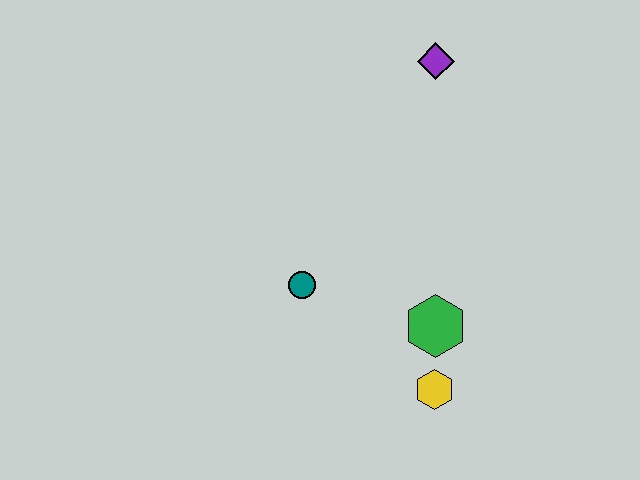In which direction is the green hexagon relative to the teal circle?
The green hexagon is to the right of the teal circle.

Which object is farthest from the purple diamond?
The yellow hexagon is farthest from the purple diamond.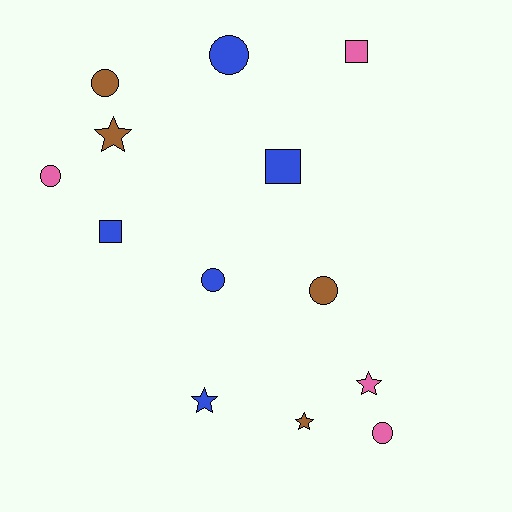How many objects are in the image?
There are 13 objects.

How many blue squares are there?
There are 2 blue squares.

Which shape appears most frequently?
Circle, with 6 objects.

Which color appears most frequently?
Blue, with 5 objects.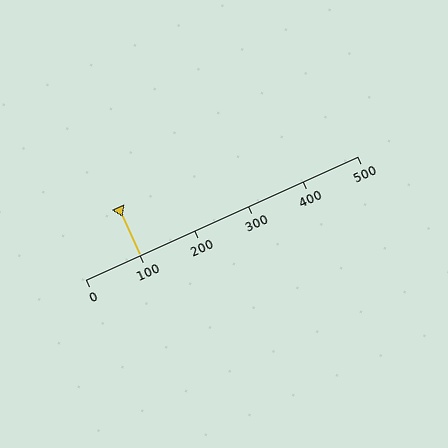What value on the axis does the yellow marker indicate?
The marker indicates approximately 100.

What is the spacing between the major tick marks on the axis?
The major ticks are spaced 100 apart.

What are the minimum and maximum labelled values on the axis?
The axis runs from 0 to 500.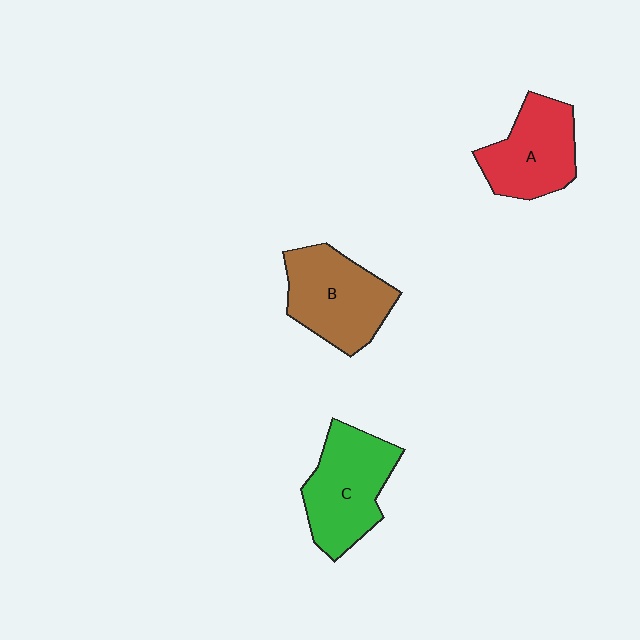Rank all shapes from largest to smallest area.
From largest to smallest: C (green), B (brown), A (red).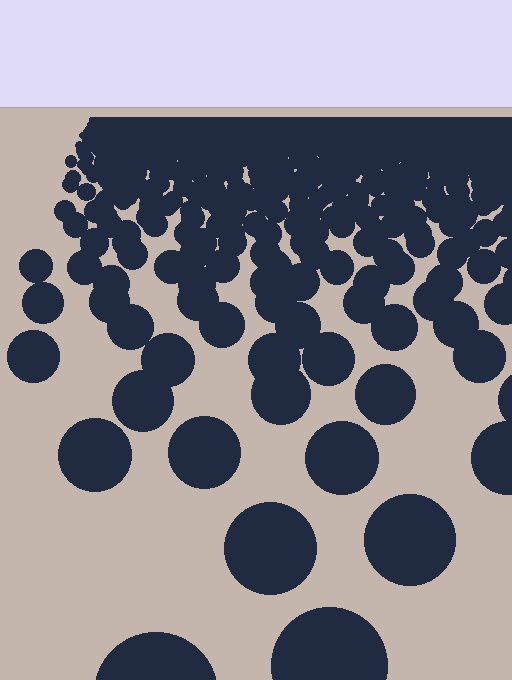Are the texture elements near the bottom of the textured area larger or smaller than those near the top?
Larger. Near the bottom, elements are closer to the viewer and appear at a bigger on-screen size.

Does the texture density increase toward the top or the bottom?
Density increases toward the top.